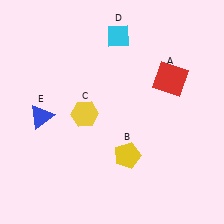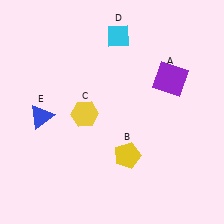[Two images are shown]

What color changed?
The square (A) changed from red in Image 1 to purple in Image 2.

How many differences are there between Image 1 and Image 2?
There is 1 difference between the two images.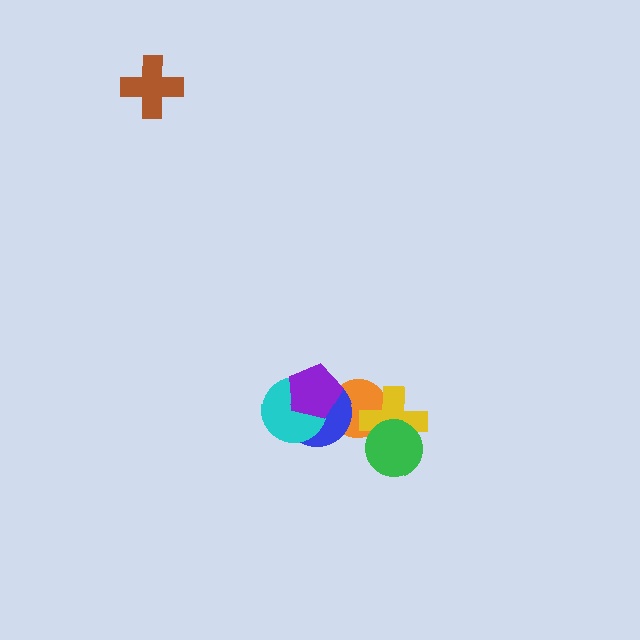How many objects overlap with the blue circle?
3 objects overlap with the blue circle.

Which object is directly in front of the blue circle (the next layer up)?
The cyan circle is directly in front of the blue circle.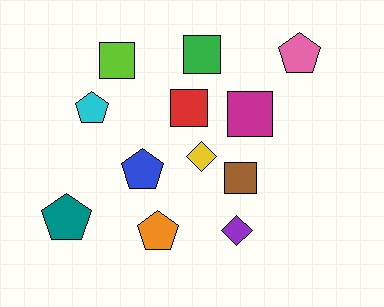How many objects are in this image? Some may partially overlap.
There are 12 objects.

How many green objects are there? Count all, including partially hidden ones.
There is 1 green object.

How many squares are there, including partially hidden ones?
There are 5 squares.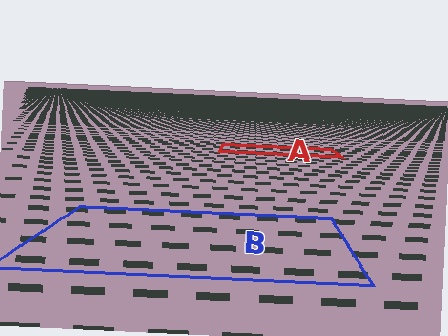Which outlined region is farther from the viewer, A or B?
Region A is farther from the viewer — the texture elements inside it appear smaller and more densely packed.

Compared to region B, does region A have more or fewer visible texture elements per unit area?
Region A has more texture elements per unit area — they are packed more densely because it is farther away.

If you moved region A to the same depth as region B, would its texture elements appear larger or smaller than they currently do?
They would appear larger. At a closer depth, the same texture elements are projected at a bigger on-screen size.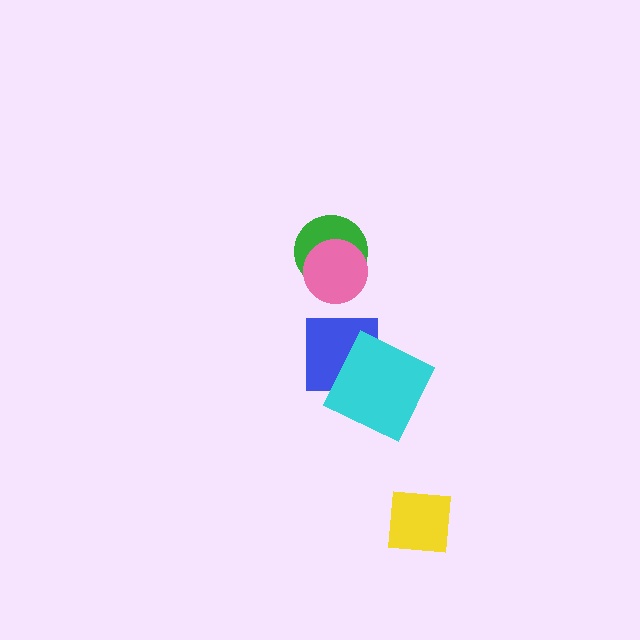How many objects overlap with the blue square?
1 object overlaps with the blue square.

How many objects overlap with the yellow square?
0 objects overlap with the yellow square.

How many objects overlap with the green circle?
1 object overlaps with the green circle.